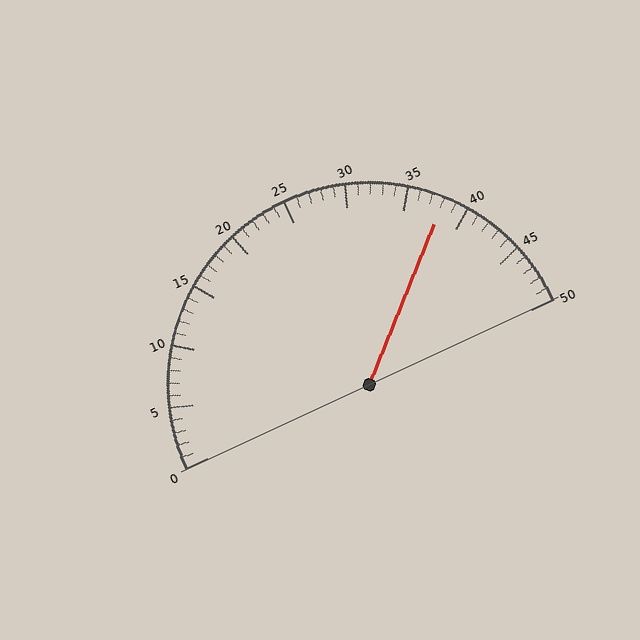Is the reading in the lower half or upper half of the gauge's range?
The reading is in the upper half of the range (0 to 50).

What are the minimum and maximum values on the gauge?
The gauge ranges from 0 to 50.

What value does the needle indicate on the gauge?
The needle indicates approximately 38.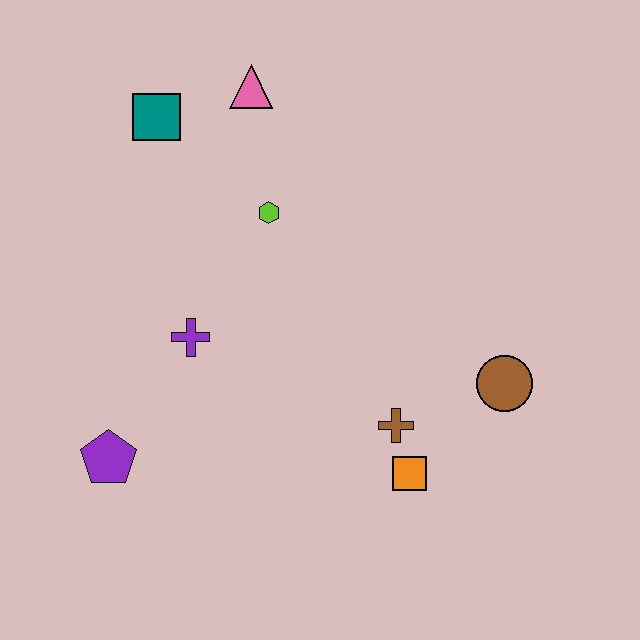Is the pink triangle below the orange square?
No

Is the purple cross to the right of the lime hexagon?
No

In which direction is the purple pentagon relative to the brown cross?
The purple pentagon is to the left of the brown cross.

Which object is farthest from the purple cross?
The brown circle is farthest from the purple cross.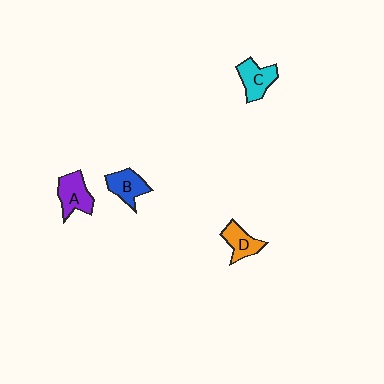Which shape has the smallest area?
Shape D (orange).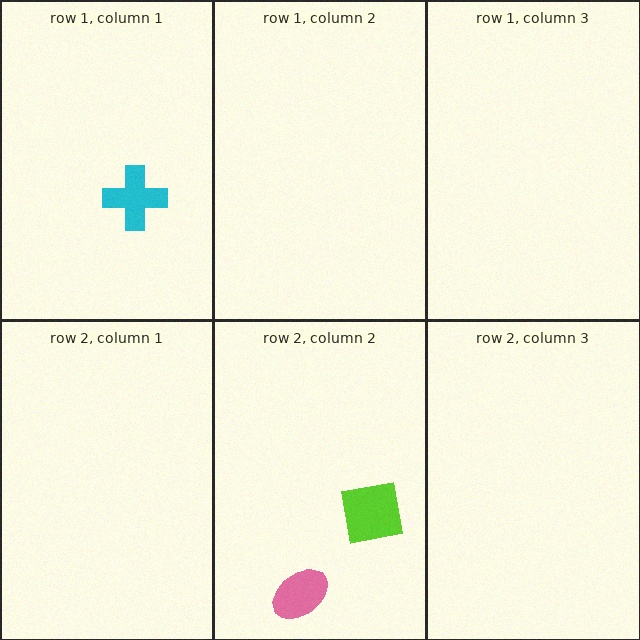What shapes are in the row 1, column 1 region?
The cyan cross.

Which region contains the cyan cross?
The row 1, column 1 region.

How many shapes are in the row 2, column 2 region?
2.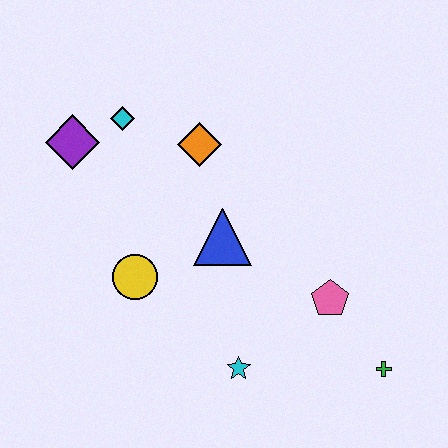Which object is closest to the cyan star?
The pink pentagon is closest to the cyan star.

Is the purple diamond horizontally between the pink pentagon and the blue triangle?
No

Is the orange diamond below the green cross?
No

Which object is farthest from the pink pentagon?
The purple diamond is farthest from the pink pentagon.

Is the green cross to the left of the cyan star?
No